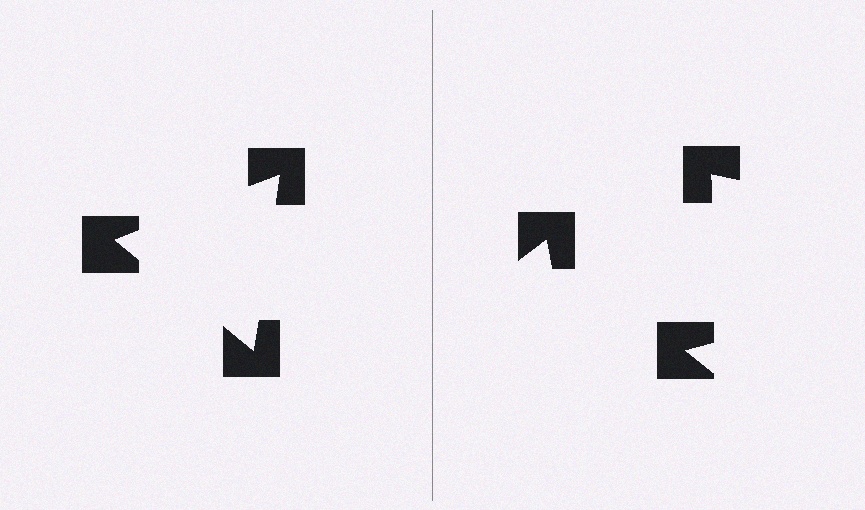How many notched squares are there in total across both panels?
6 — 3 on each side.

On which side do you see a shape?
An illusory triangle appears on the left side. On the right side the wedge cuts are rotated, so no coherent shape forms.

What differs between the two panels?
The notched squares are positioned identically on both sides; only the wedge orientations differ. On the left they align to a triangle; on the right they are misaligned.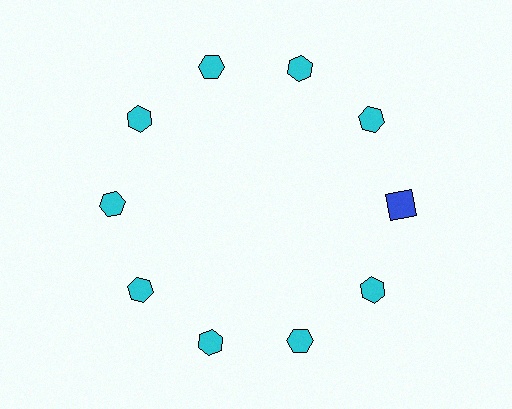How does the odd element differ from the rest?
It differs in both color (blue instead of cyan) and shape (square instead of hexagon).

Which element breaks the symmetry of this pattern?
The blue square at roughly the 3 o'clock position breaks the symmetry. All other shapes are cyan hexagons.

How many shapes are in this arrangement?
There are 10 shapes arranged in a ring pattern.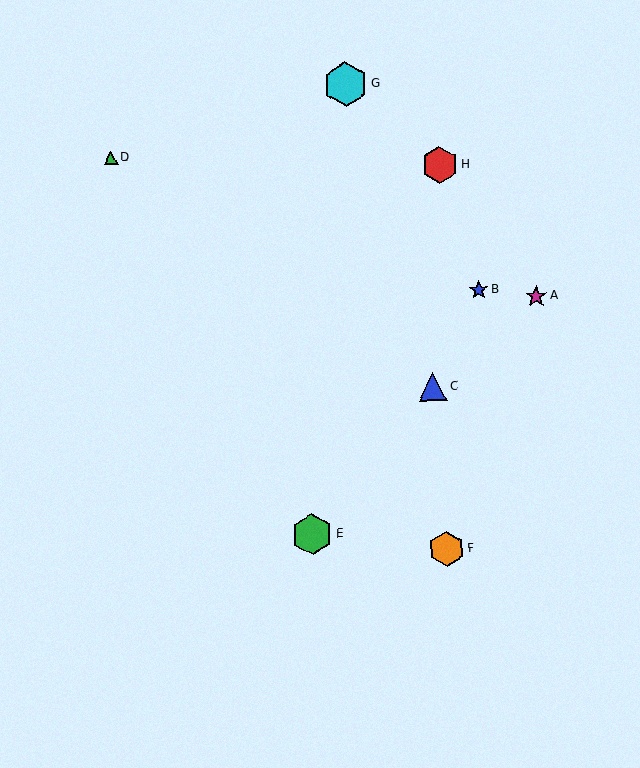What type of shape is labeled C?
Shape C is a blue triangle.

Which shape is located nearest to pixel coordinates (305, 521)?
The green hexagon (labeled E) at (312, 534) is nearest to that location.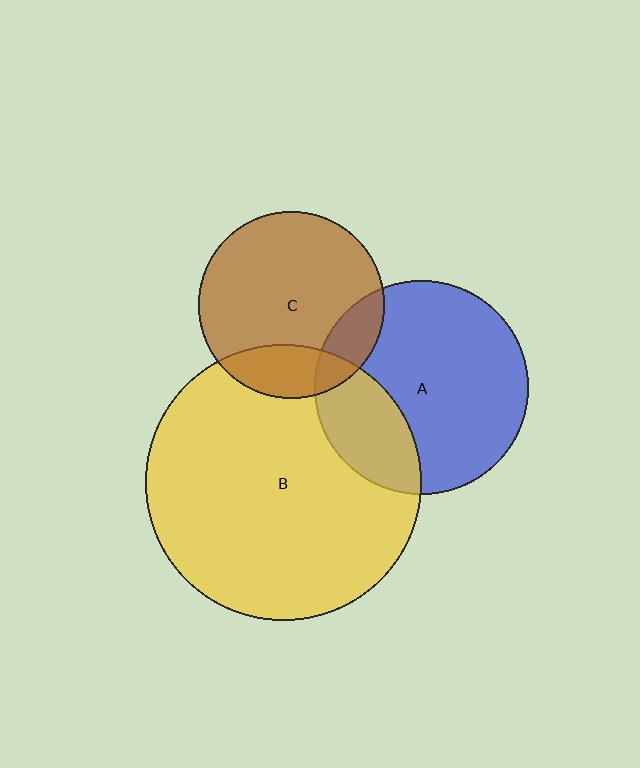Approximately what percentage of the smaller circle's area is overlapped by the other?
Approximately 20%.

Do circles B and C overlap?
Yes.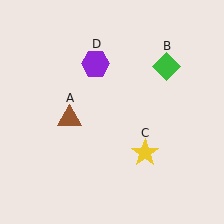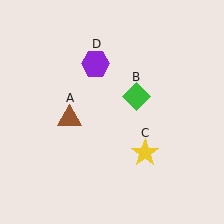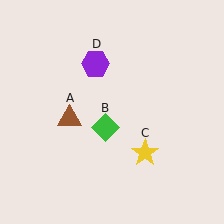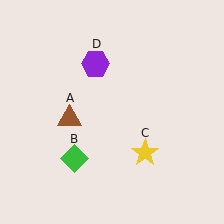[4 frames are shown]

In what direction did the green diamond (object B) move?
The green diamond (object B) moved down and to the left.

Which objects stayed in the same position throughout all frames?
Brown triangle (object A) and yellow star (object C) and purple hexagon (object D) remained stationary.